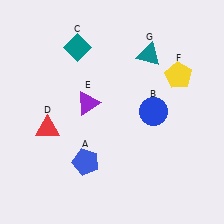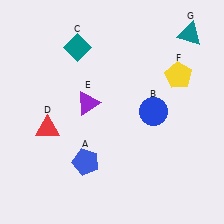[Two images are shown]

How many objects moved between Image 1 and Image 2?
1 object moved between the two images.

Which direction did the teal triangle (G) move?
The teal triangle (G) moved right.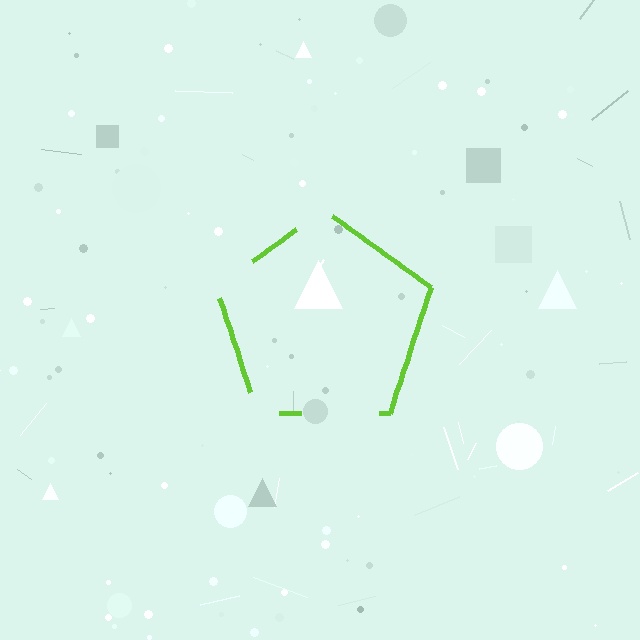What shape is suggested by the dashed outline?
The dashed outline suggests a pentagon.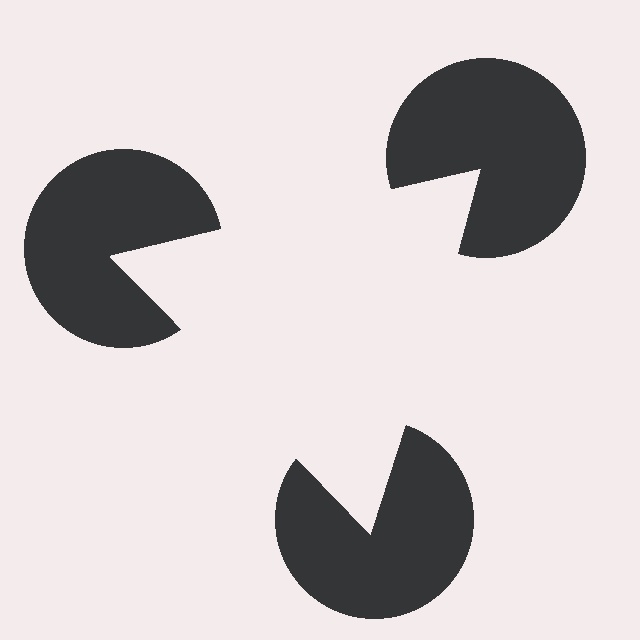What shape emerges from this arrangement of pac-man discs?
An illusory triangle — its edges are inferred from the aligned wedge cuts in the pac-man discs, not physically drawn.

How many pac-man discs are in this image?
There are 3 — one at each vertex of the illusory triangle.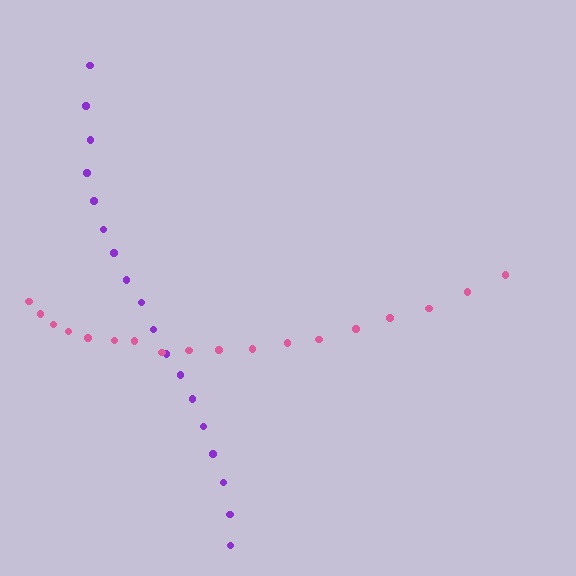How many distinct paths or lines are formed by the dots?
There are 2 distinct paths.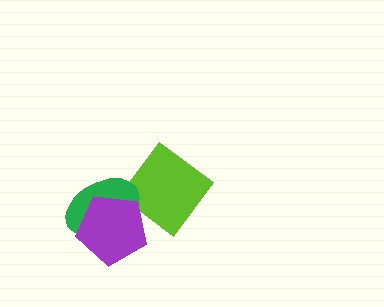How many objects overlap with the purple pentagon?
2 objects overlap with the purple pentagon.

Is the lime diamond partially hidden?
Yes, it is partially covered by another shape.